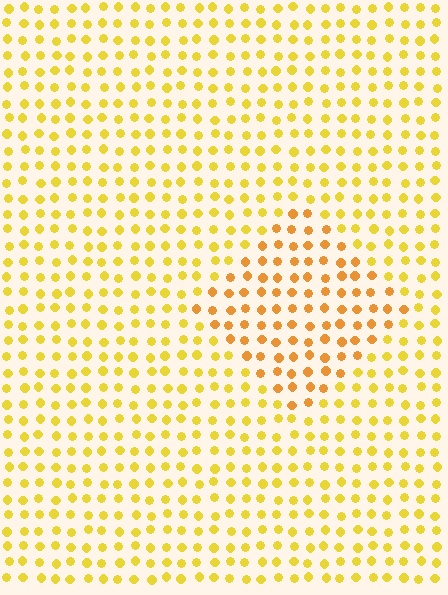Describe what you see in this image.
The image is filled with small yellow elements in a uniform arrangement. A diamond-shaped region is visible where the elements are tinted to a slightly different hue, forming a subtle color boundary.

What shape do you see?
I see a diamond.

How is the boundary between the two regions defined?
The boundary is defined purely by a slight shift in hue (about 23 degrees). Spacing, size, and orientation are identical on both sides.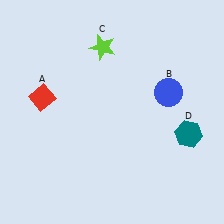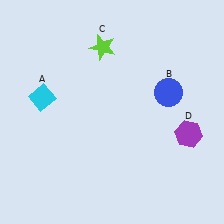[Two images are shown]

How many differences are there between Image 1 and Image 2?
There are 2 differences between the two images.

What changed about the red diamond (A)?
In Image 1, A is red. In Image 2, it changed to cyan.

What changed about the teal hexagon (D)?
In Image 1, D is teal. In Image 2, it changed to purple.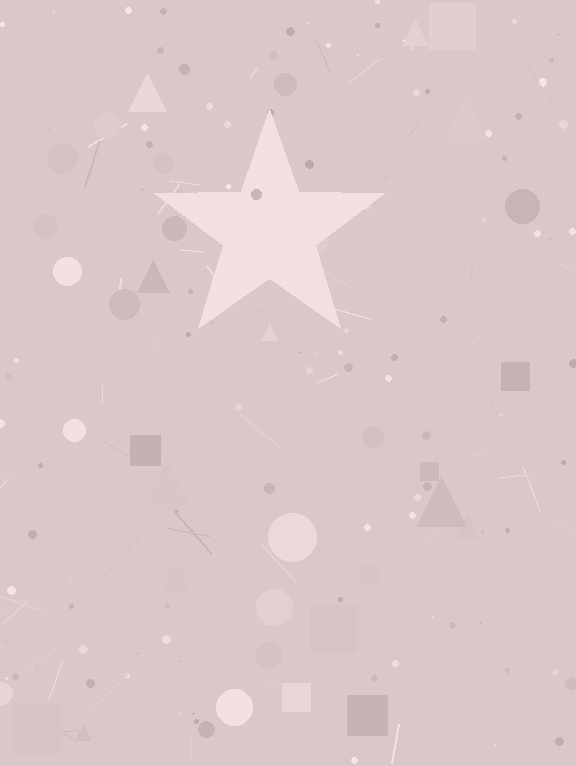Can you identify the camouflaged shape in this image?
The camouflaged shape is a star.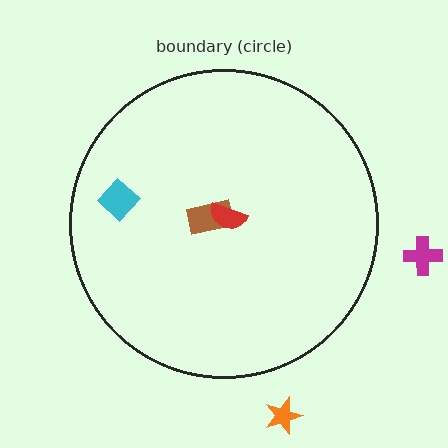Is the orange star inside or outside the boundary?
Outside.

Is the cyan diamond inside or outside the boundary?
Inside.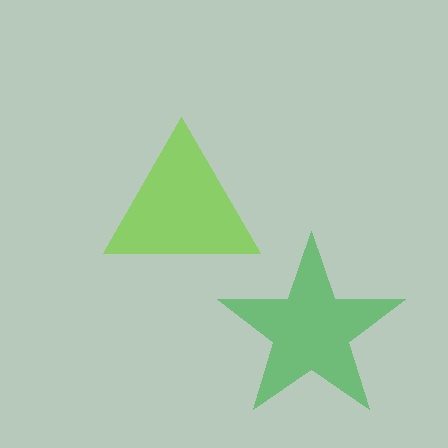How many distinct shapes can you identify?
There are 2 distinct shapes: a green star, a lime triangle.